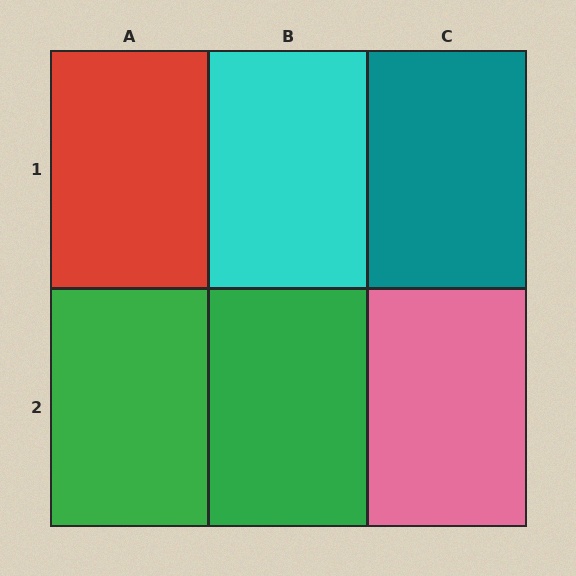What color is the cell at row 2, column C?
Pink.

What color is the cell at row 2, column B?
Green.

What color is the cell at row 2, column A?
Green.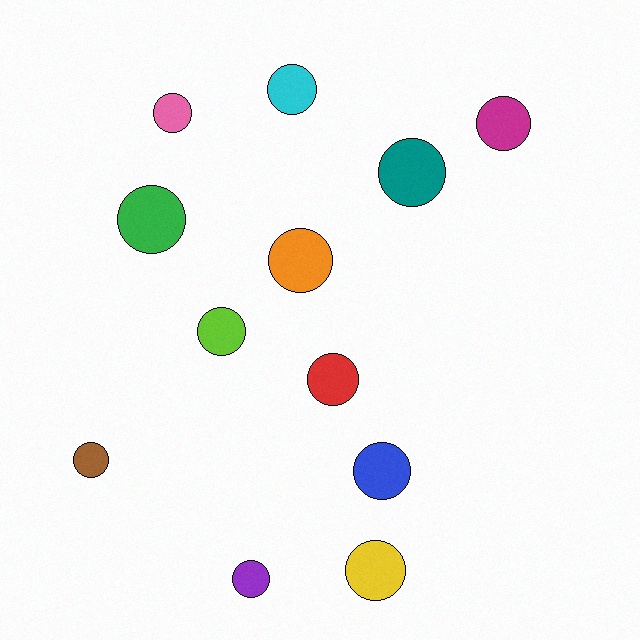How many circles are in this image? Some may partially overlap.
There are 12 circles.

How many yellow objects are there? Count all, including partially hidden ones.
There is 1 yellow object.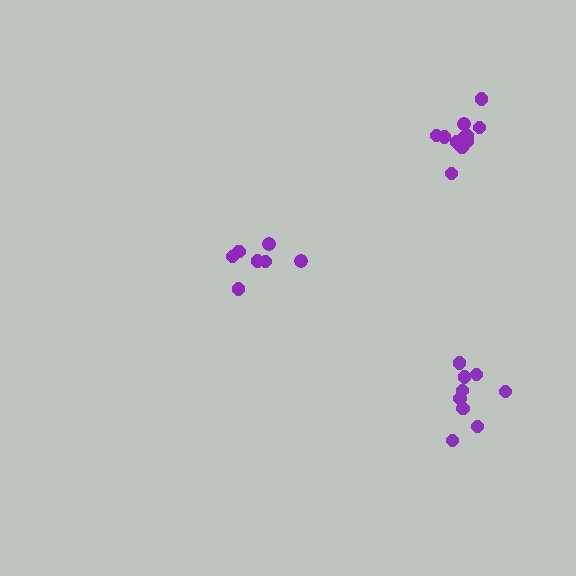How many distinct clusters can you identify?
There are 3 distinct clusters.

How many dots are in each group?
Group 1: 7 dots, Group 2: 9 dots, Group 3: 11 dots (27 total).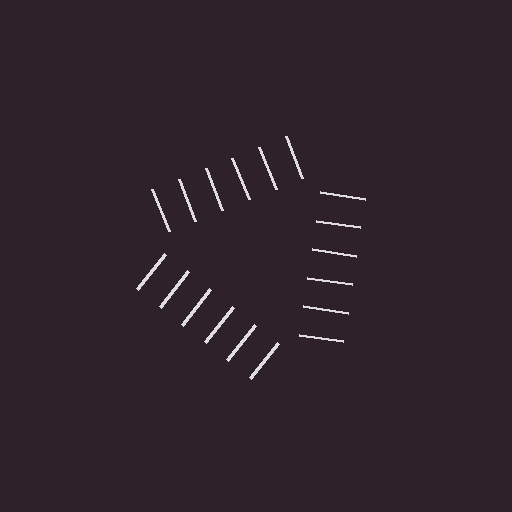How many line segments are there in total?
18 — 6 along each of the 3 edges.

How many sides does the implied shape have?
3 sides — the line-ends trace a triangle.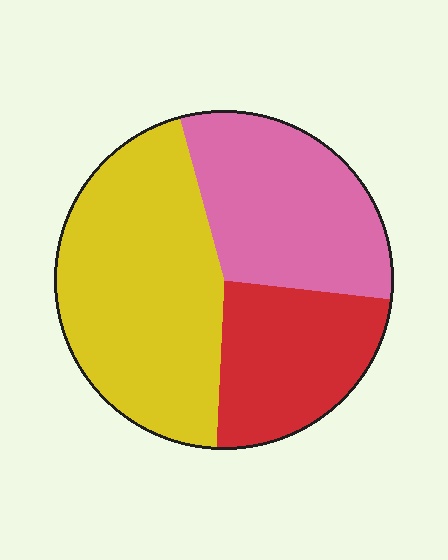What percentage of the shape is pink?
Pink takes up about one third (1/3) of the shape.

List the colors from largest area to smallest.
From largest to smallest: yellow, pink, red.